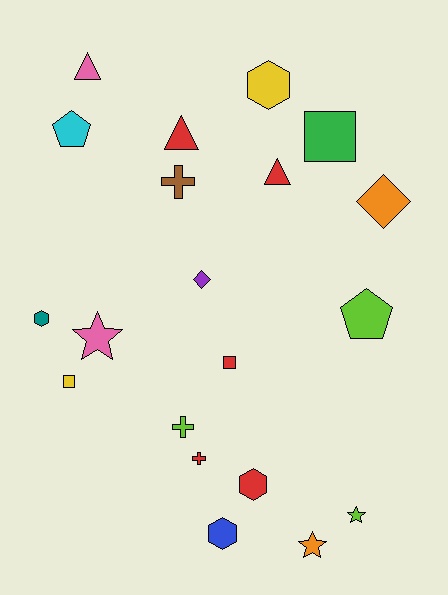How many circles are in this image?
There are no circles.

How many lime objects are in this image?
There are 3 lime objects.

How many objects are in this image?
There are 20 objects.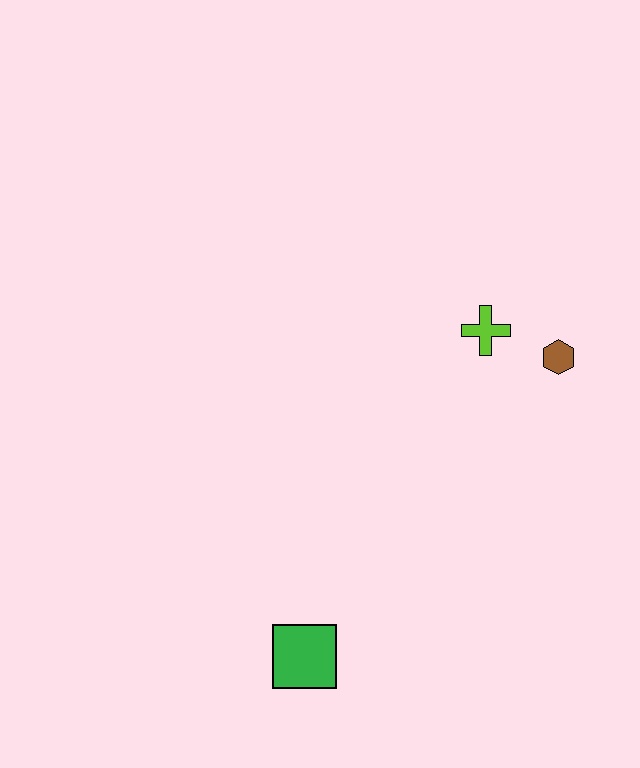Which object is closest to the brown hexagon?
The lime cross is closest to the brown hexagon.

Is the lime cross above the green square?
Yes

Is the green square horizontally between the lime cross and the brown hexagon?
No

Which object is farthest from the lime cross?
The green square is farthest from the lime cross.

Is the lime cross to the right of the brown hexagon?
No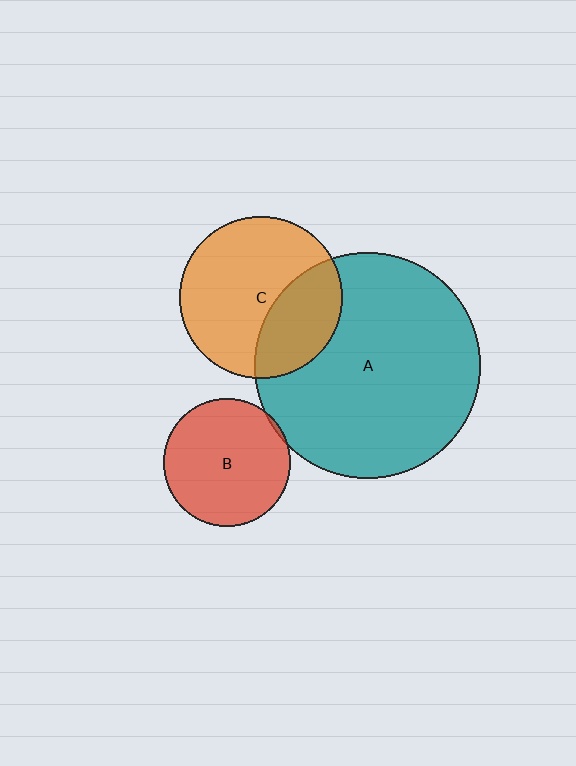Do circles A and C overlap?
Yes.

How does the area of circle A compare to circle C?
Approximately 1.9 times.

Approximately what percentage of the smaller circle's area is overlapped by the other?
Approximately 35%.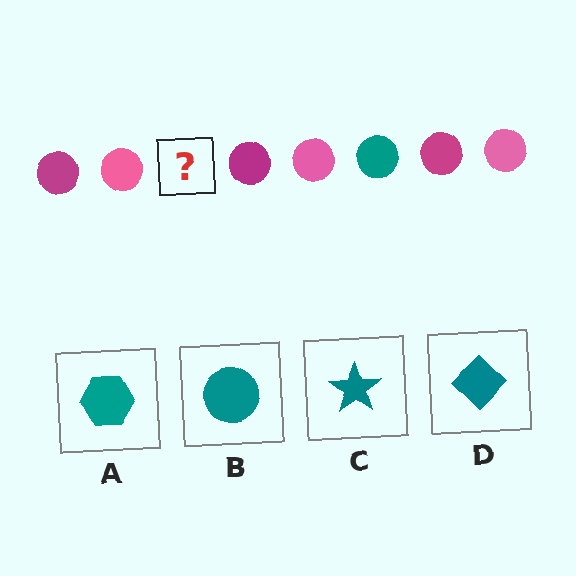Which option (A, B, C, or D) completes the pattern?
B.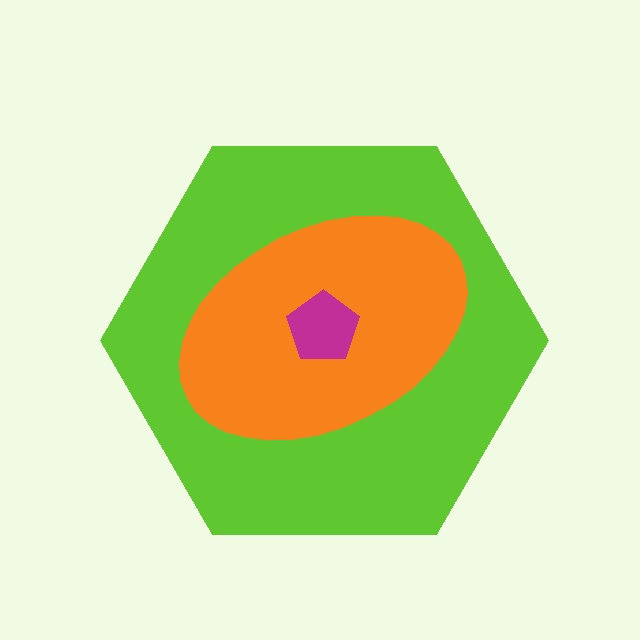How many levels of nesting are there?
3.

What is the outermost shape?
The lime hexagon.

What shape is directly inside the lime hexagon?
The orange ellipse.